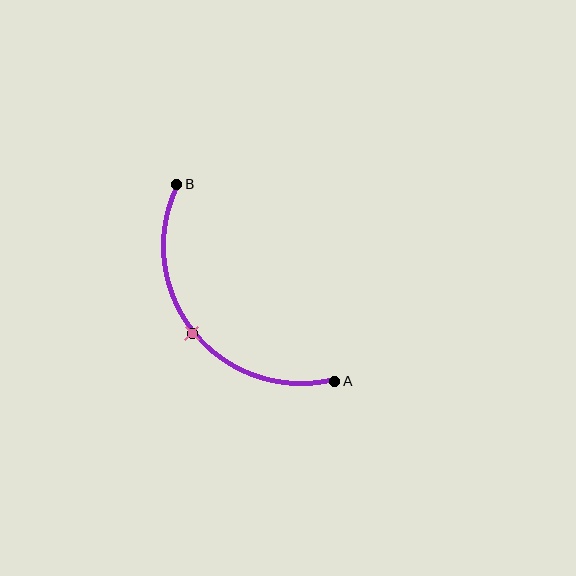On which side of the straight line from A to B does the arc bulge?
The arc bulges below and to the left of the straight line connecting A and B.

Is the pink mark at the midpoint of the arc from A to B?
Yes. The pink mark lies on the arc at equal arc-length from both A and B — it is the arc midpoint.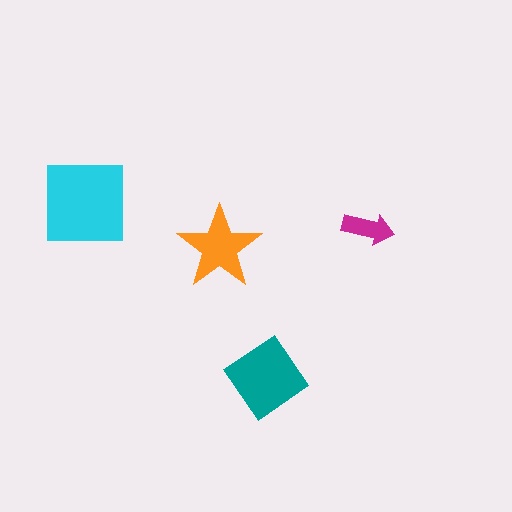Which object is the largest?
The cyan square.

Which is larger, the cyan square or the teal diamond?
The cyan square.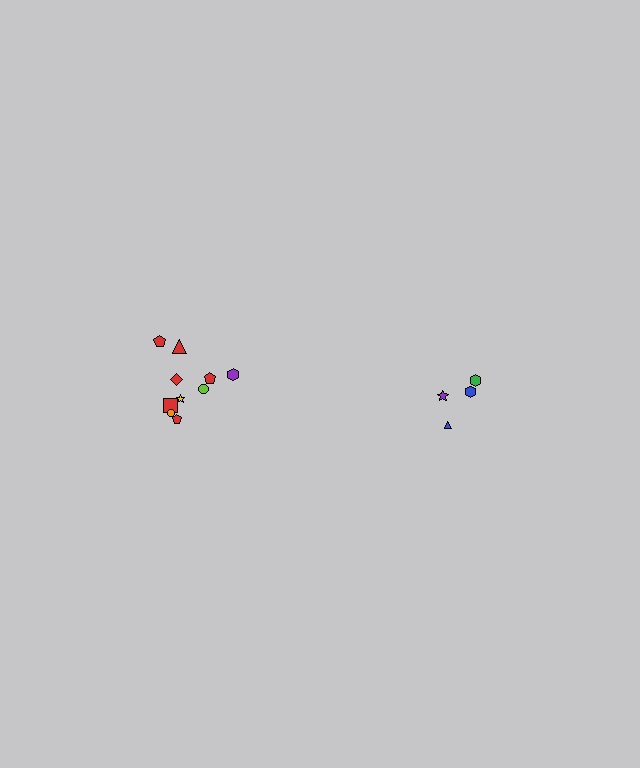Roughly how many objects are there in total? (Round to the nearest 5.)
Roughly 15 objects in total.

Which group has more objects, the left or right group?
The left group.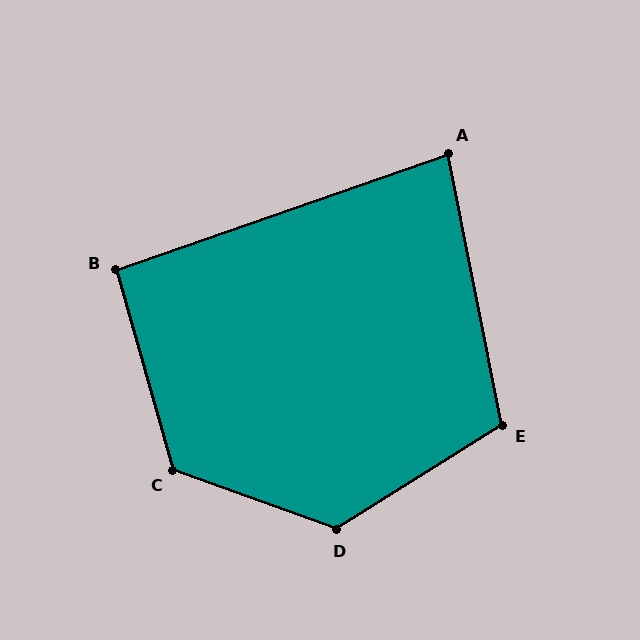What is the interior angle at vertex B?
Approximately 93 degrees (approximately right).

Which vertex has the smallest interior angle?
A, at approximately 82 degrees.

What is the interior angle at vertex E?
Approximately 111 degrees (obtuse).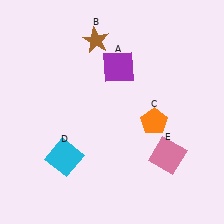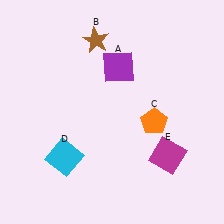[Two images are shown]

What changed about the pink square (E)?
In Image 1, E is pink. In Image 2, it changed to magenta.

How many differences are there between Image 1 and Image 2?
There is 1 difference between the two images.